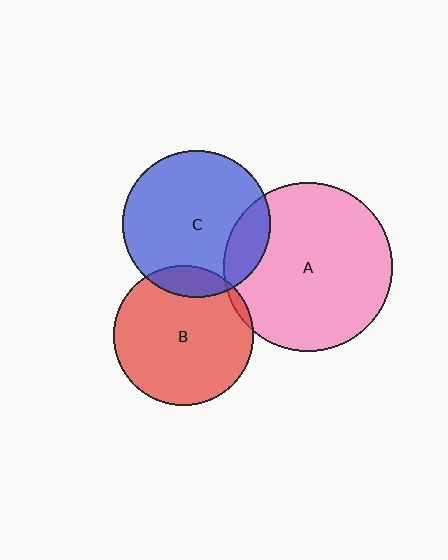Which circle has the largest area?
Circle A (pink).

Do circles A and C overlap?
Yes.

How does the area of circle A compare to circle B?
Approximately 1.5 times.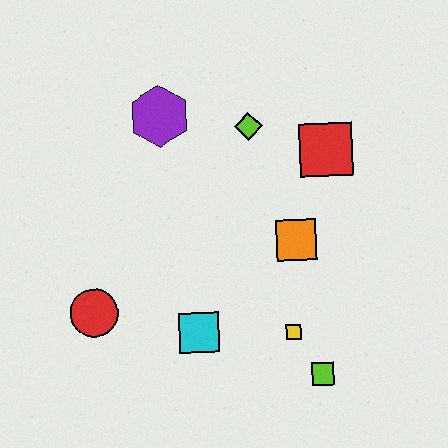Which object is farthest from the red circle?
The red square is farthest from the red circle.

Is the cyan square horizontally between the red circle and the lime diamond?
Yes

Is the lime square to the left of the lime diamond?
No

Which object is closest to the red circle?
The cyan square is closest to the red circle.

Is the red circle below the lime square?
No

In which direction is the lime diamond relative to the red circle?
The lime diamond is above the red circle.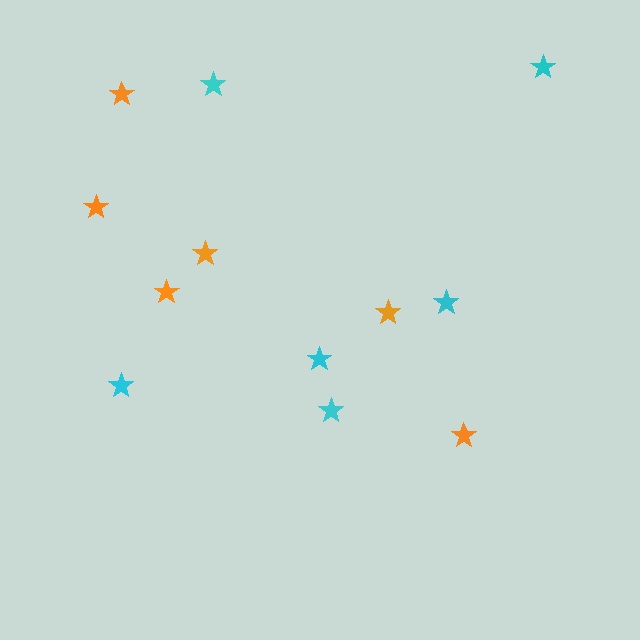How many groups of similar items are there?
There are 2 groups: one group of orange stars (6) and one group of cyan stars (6).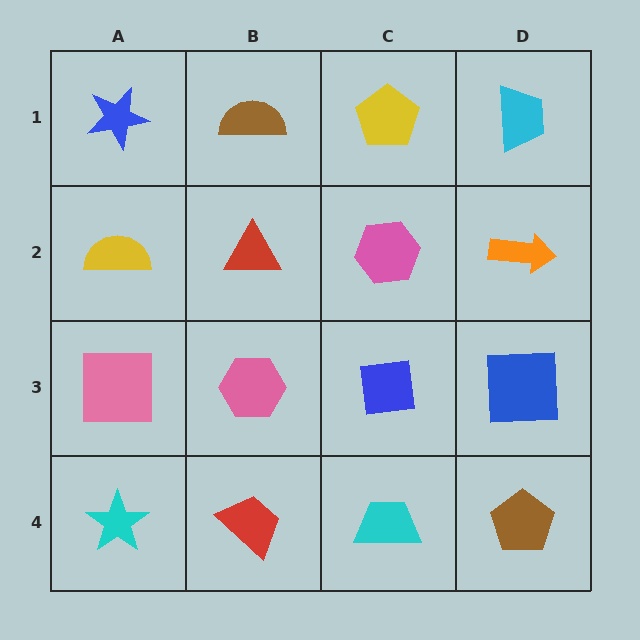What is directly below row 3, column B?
A red trapezoid.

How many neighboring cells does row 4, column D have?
2.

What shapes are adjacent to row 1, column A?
A yellow semicircle (row 2, column A), a brown semicircle (row 1, column B).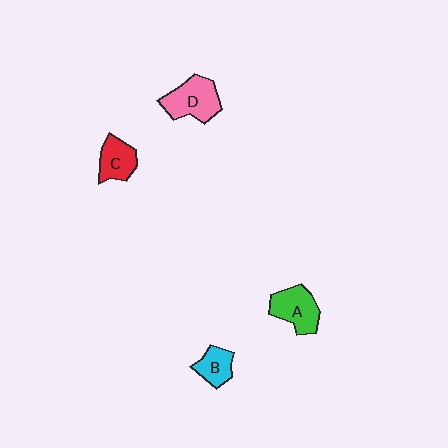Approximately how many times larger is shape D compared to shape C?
Approximately 1.4 times.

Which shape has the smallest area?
Shape B (cyan).